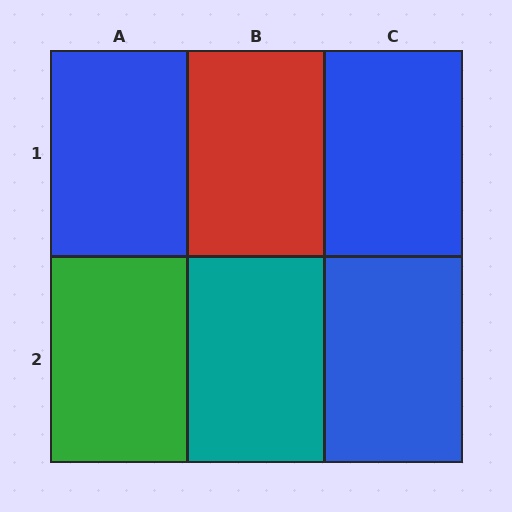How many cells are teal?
1 cell is teal.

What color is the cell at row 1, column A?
Blue.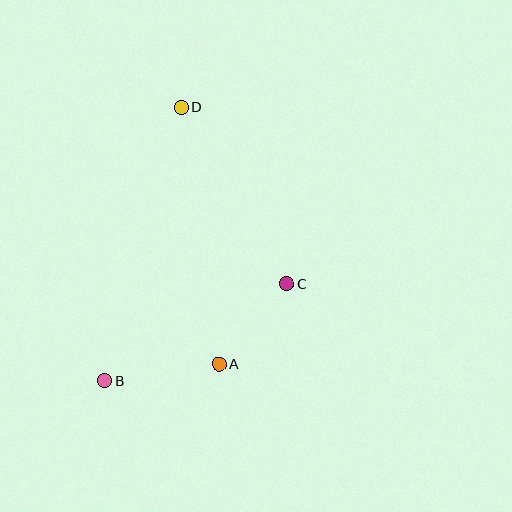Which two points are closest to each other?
Points A and C are closest to each other.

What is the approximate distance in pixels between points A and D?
The distance between A and D is approximately 259 pixels.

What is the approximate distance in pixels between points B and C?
The distance between B and C is approximately 206 pixels.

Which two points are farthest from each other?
Points B and D are farthest from each other.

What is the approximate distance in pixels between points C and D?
The distance between C and D is approximately 205 pixels.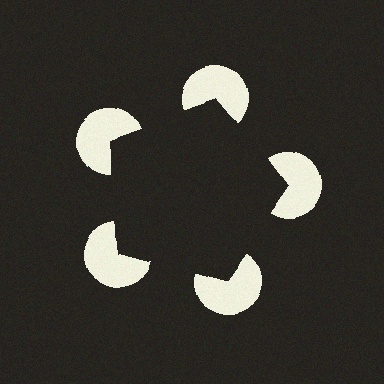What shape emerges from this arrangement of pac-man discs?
An illusory pentagon — its edges are inferred from the aligned wedge cuts in the pac-man discs, not physically drawn.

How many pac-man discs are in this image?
There are 5 — one at each vertex of the illusory pentagon.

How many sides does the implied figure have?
5 sides.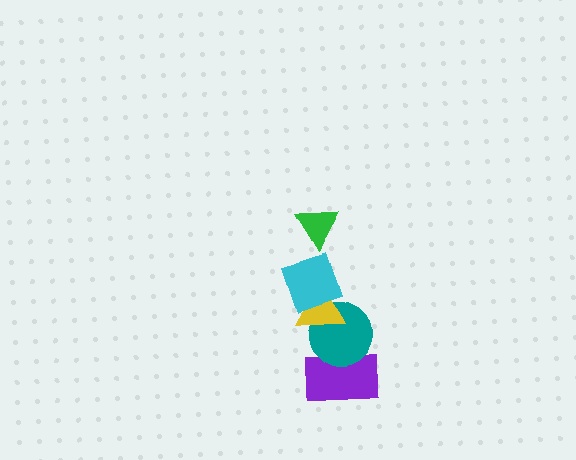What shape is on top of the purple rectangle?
The teal circle is on top of the purple rectangle.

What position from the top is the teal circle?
The teal circle is 4th from the top.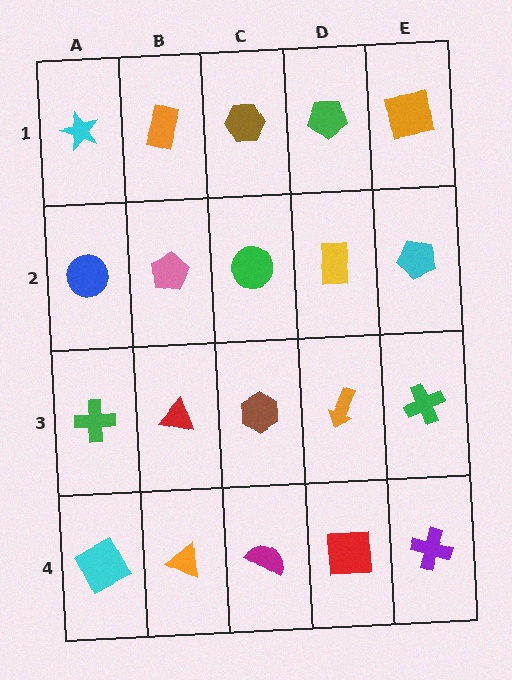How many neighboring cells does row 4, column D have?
3.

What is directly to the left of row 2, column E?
A yellow rectangle.